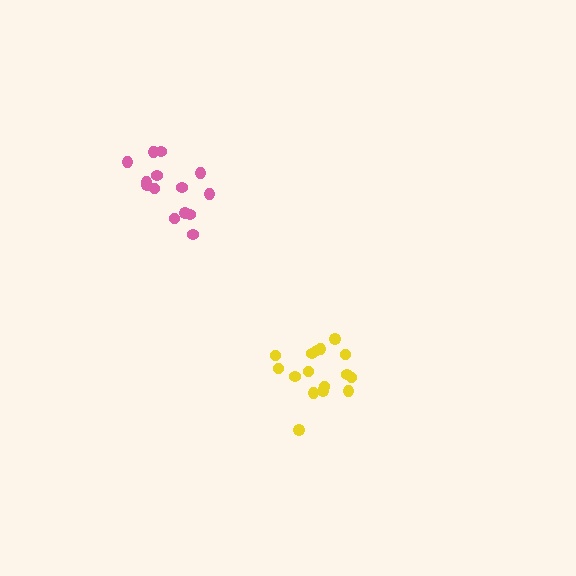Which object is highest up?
The pink cluster is topmost.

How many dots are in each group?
Group 1: 16 dots, Group 2: 14 dots (30 total).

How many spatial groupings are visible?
There are 2 spatial groupings.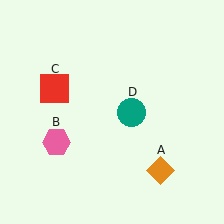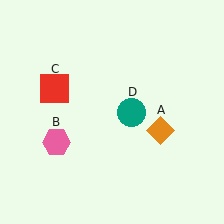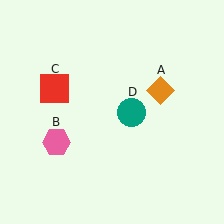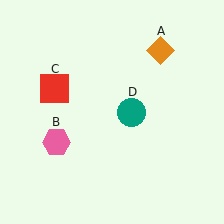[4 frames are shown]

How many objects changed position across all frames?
1 object changed position: orange diamond (object A).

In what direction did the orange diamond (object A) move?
The orange diamond (object A) moved up.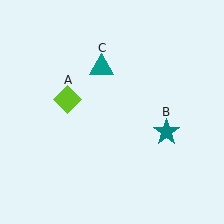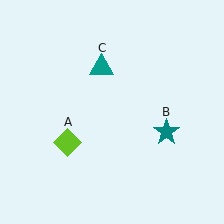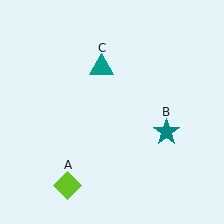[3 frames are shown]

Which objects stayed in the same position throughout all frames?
Teal star (object B) and teal triangle (object C) remained stationary.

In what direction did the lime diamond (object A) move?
The lime diamond (object A) moved down.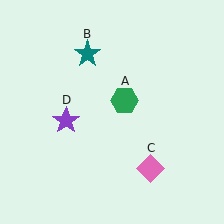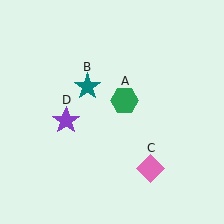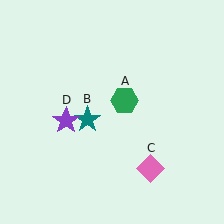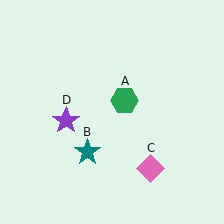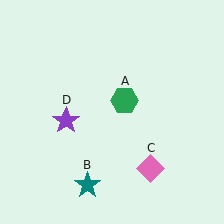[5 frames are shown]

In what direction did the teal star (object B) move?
The teal star (object B) moved down.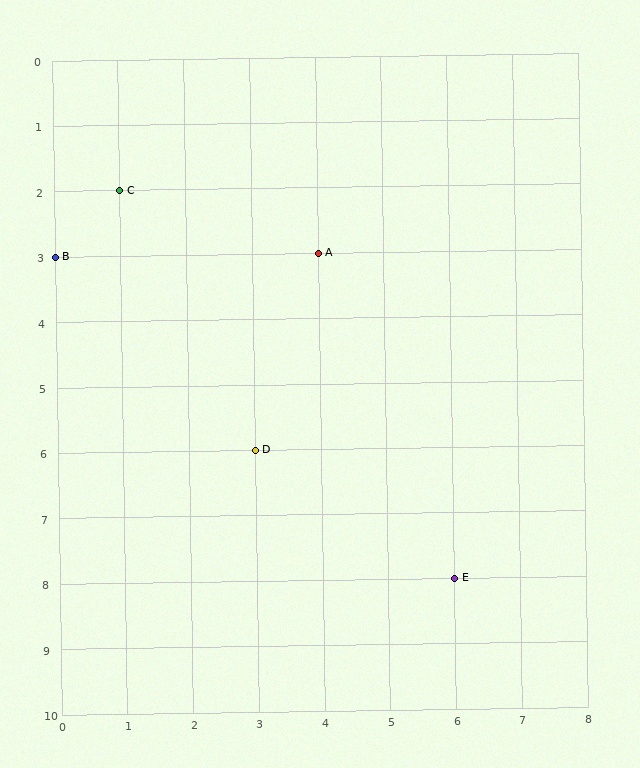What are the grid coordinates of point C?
Point C is at grid coordinates (1, 2).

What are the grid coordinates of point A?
Point A is at grid coordinates (4, 3).